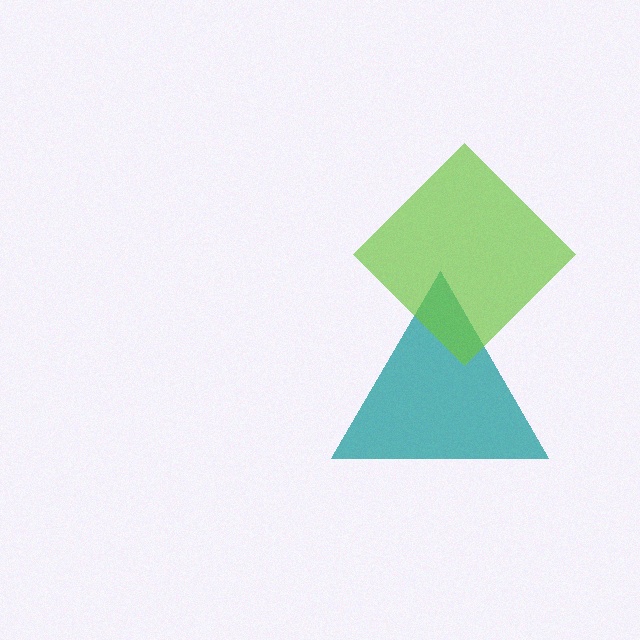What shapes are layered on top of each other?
The layered shapes are: a teal triangle, a lime diamond.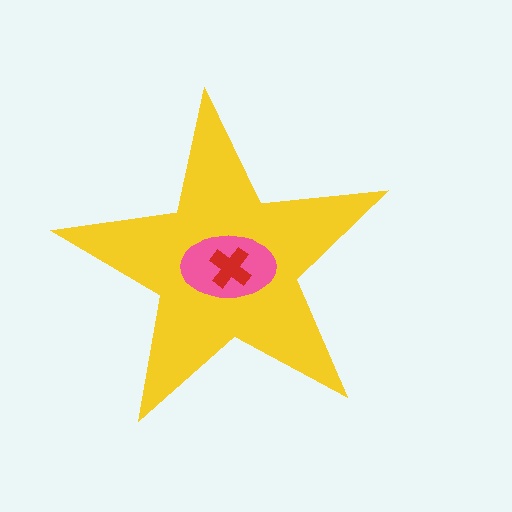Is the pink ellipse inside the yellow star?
Yes.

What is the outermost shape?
The yellow star.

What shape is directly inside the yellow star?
The pink ellipse.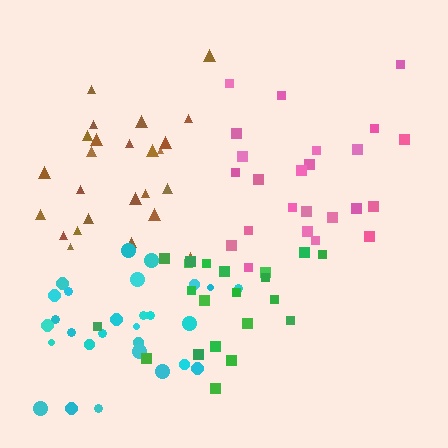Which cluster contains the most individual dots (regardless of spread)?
Cyan (28).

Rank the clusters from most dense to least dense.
cyan, brown, green, pink.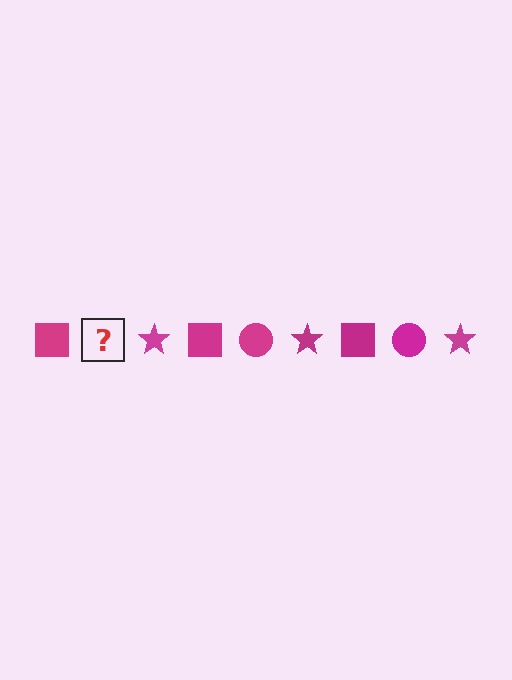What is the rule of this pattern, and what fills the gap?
The rule is that the pattern cycles through square, circle, star shapes in magenta. The gap should be filled with a magenta circle.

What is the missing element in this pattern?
The missing element is a magenta circle.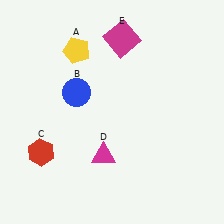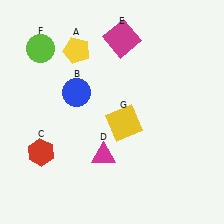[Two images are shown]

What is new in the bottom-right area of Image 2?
A yellow square (G) was added in the bottom-right area of Image 2.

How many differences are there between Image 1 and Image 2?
There are 2 differences between the two images.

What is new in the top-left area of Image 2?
A lime circle (F) was added in the top-left area of Image 2.